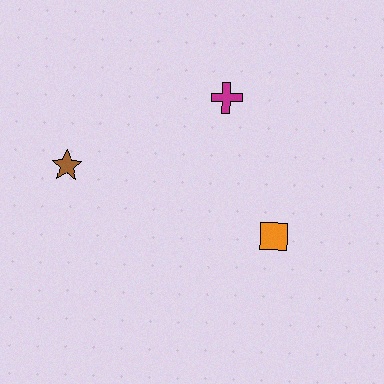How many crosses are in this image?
There is 1 cross.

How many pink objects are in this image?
There are no pink objects.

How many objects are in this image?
There are 3 objects.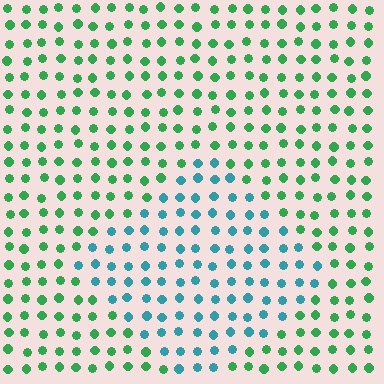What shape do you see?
I see a diamond.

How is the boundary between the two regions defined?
The boundary is defined purely by a slight shift in hue (about 51 degrees). Spacing, size, and orientation are identical on both sides.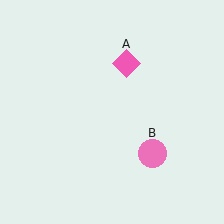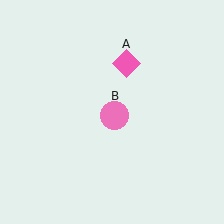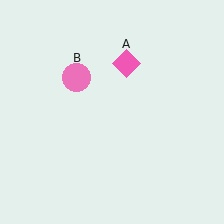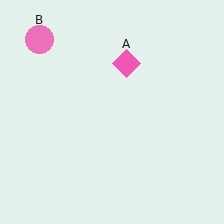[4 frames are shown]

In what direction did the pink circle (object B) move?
The pink circle (object B) moved up and to the left.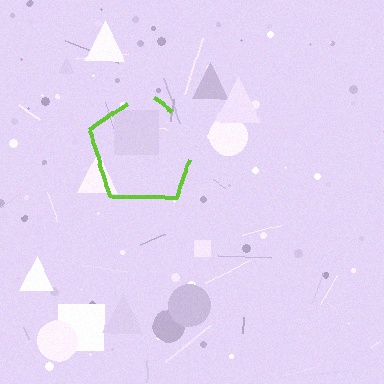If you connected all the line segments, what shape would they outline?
They would outline a pentagon.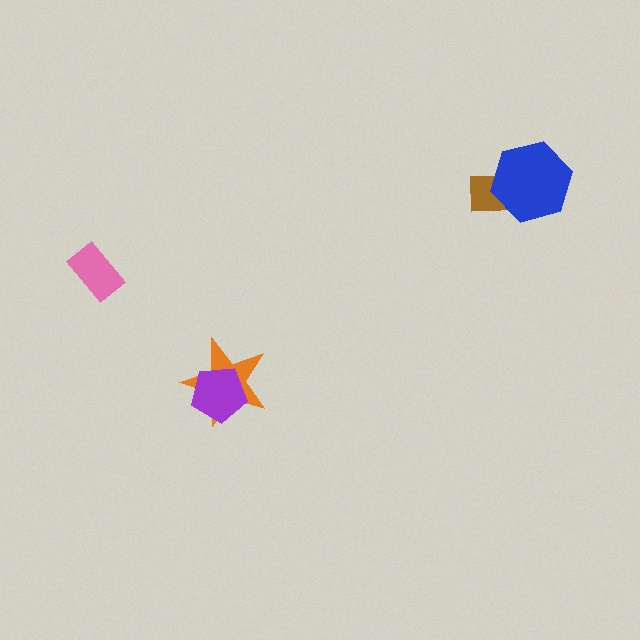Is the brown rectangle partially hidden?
Yes, it is partially covered by another shape.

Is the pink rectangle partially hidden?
No, no other shape covers it.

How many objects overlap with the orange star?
1 object overlaps with the orange star.